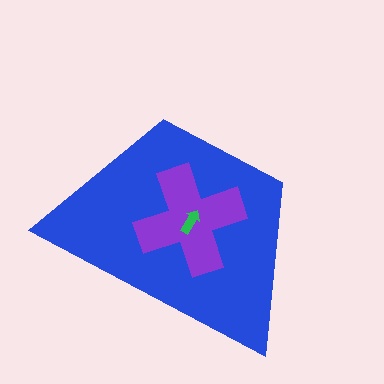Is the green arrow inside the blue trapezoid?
Yes.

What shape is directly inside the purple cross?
The green arrow.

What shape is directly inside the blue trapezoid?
The purple cross.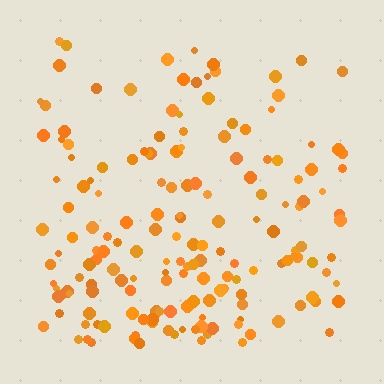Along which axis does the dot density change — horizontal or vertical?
Vertical.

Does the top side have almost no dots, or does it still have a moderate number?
Still a moderate number, just noticeably fewer than the bottom.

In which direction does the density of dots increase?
From top to bottom, with the bottom side densest.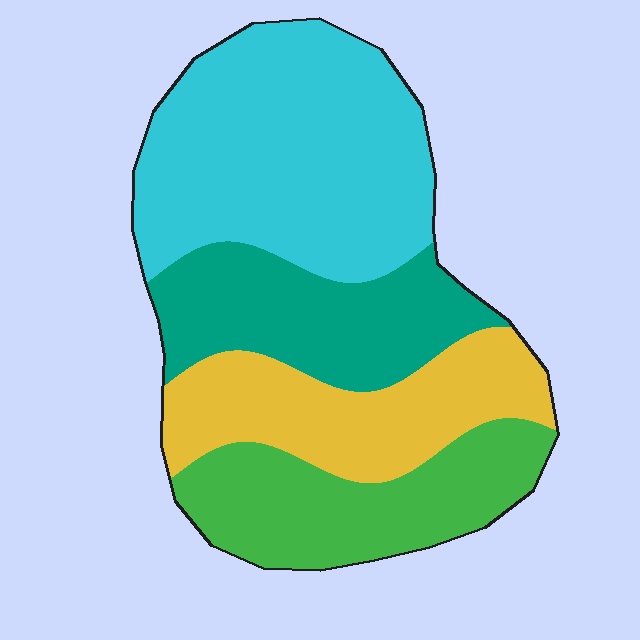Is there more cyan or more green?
Cyan.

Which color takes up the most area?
Cyan, at roughly 35%.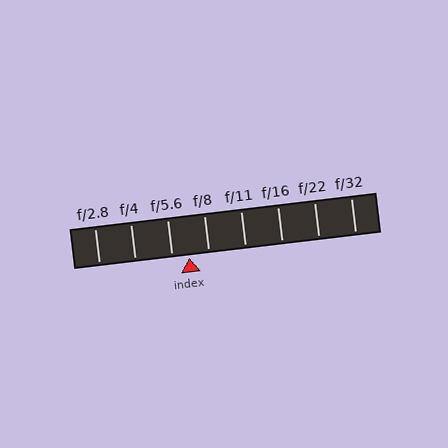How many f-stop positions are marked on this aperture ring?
There are 8 f-stop positions marked.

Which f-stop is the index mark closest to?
The index mark is closest to f/5.6.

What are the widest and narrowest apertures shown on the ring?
The widest aperture shown is f/2.8 and the narrowest is f/32.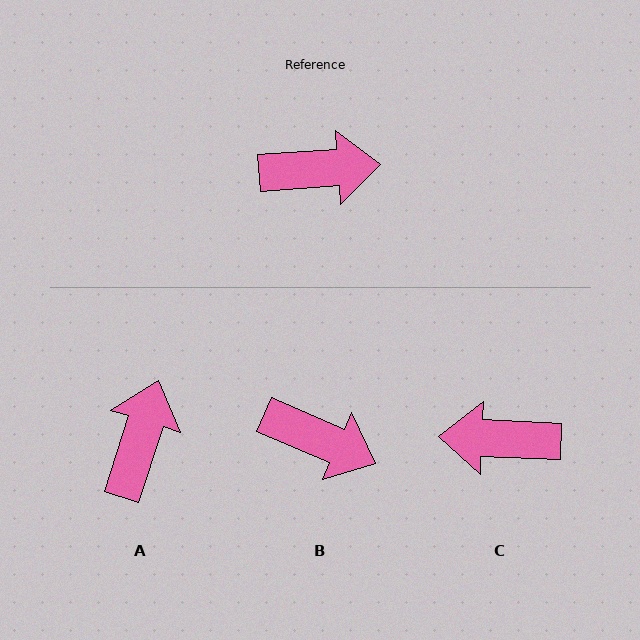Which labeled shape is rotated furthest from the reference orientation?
C, about 173 degrees away.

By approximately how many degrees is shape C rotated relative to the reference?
Approximately 173 degrees counter-clockwise.